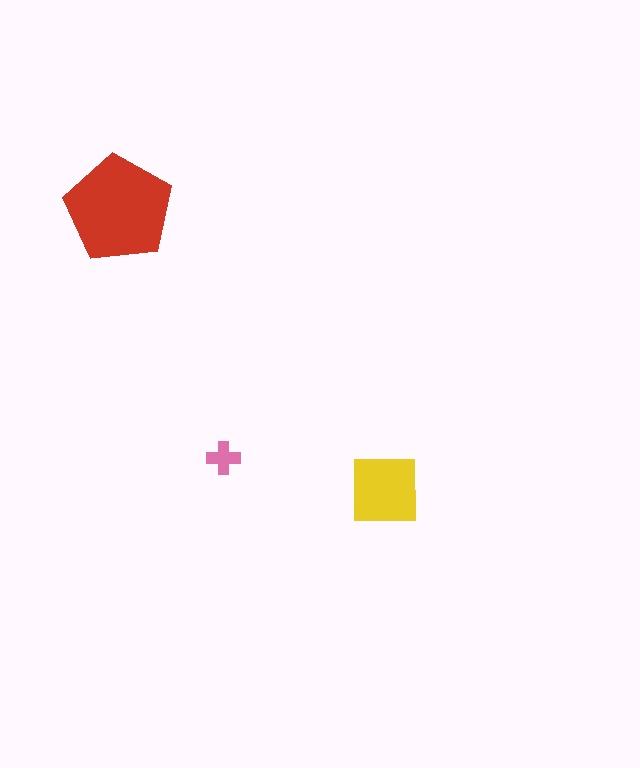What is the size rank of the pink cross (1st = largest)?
3rd.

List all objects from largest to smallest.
The red pentagon, the yellow square, the pink cross.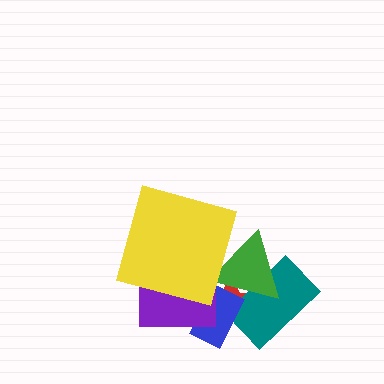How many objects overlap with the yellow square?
2 objects overlap with the yellow square.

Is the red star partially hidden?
Yes, it is partially covered by another shape.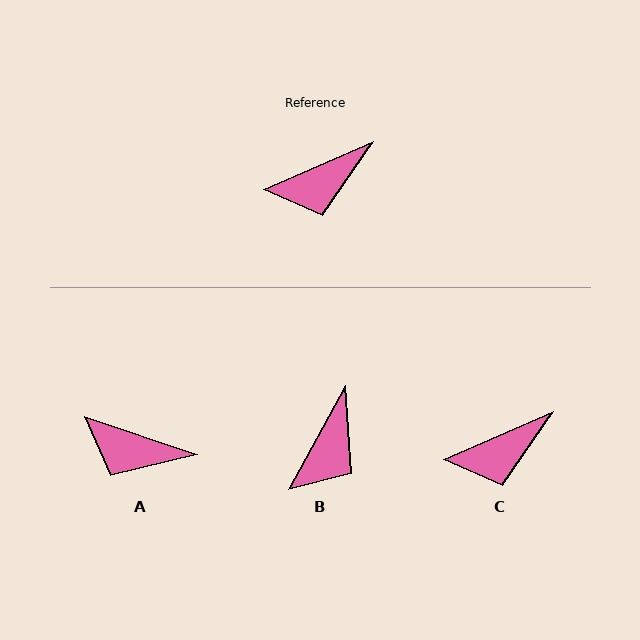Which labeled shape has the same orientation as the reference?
C.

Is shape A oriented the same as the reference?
No, it is off by about 42 degrees.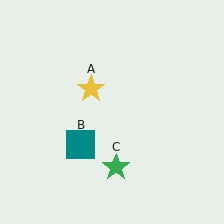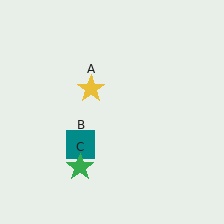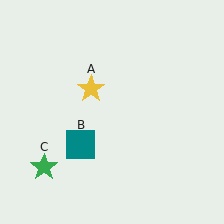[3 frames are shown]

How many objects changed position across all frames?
1 object changed position: green star (object C).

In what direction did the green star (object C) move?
The green star (object C) moved left.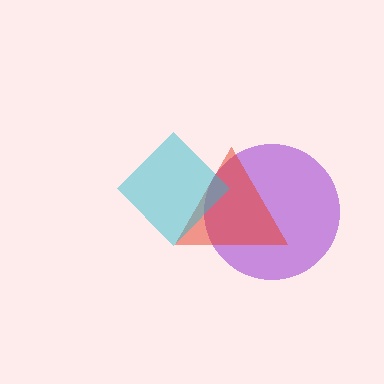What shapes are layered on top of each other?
The layered shapes are: a purple circle, a red triangle, a cyan diamond.